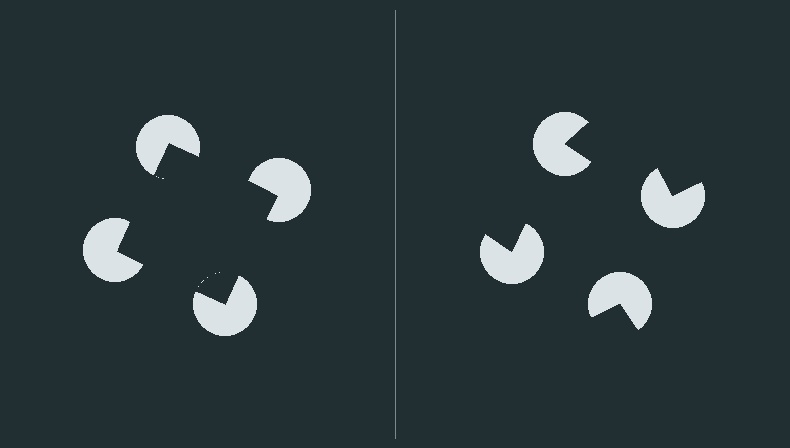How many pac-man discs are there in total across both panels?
8 — 4 on each side.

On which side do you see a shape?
An illusory square appears on the left side. On the right side the wedge cuts are rotated, so no coherent shape forms.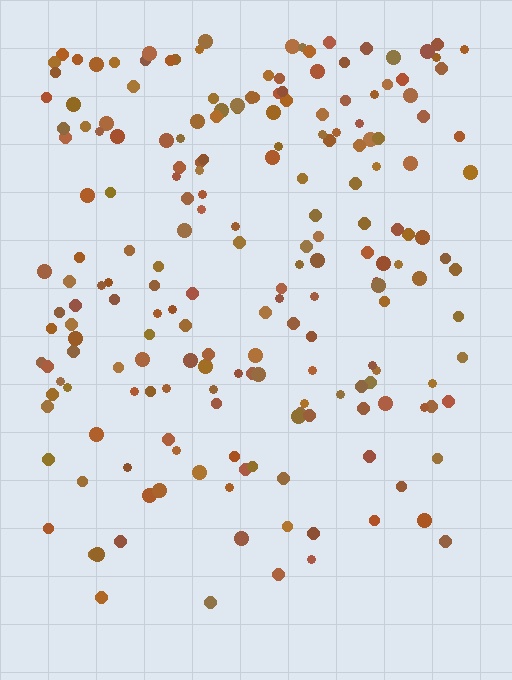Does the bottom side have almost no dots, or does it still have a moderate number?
Still a moderate number, just noticeably fewer than the top.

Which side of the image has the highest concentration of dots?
The top.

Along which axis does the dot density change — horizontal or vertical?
Vertical.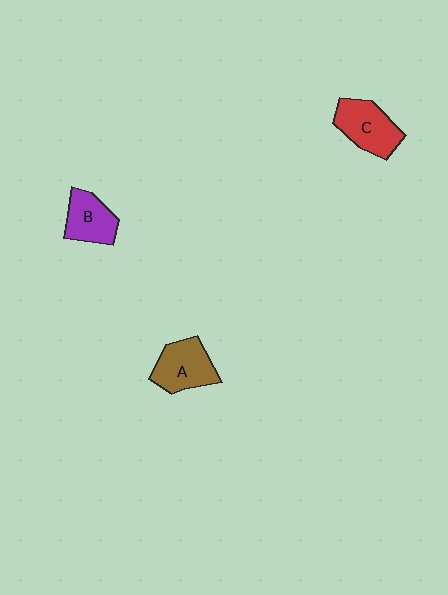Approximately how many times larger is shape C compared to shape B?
Approximately 1.2 times.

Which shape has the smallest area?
Shape B (purple).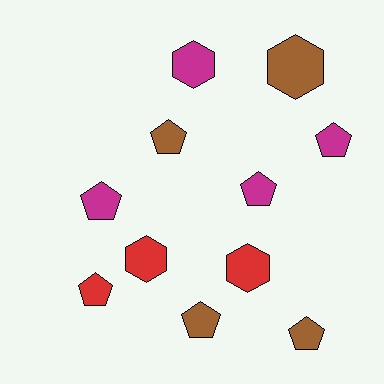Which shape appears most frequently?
Pentagon, with 7 objects.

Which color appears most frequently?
Brown, with 4 objects.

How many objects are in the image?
There are 11 objects.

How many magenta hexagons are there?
There is 1 magenta hexagon.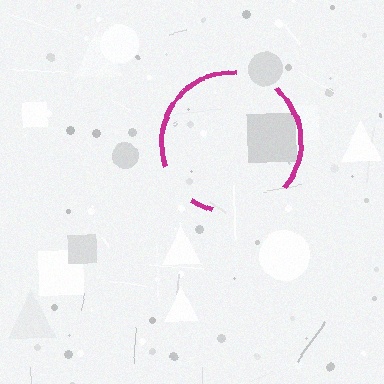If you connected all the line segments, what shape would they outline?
They would outline a circle.